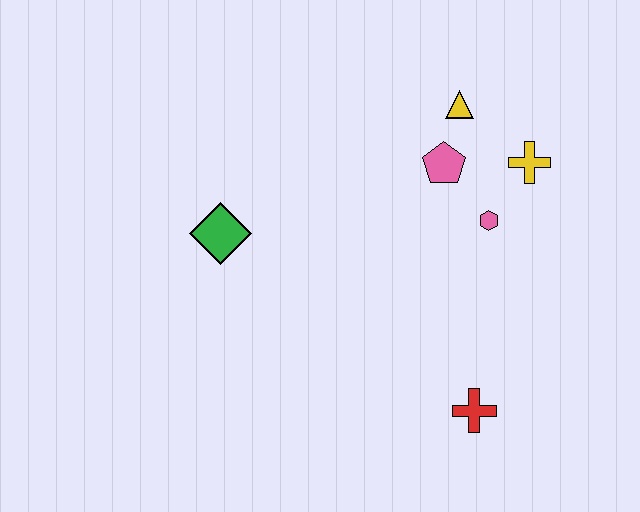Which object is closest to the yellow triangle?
The pink pentagon is closest to the yellow triangle.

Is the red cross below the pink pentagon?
Yes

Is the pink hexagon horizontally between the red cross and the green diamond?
No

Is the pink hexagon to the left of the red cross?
No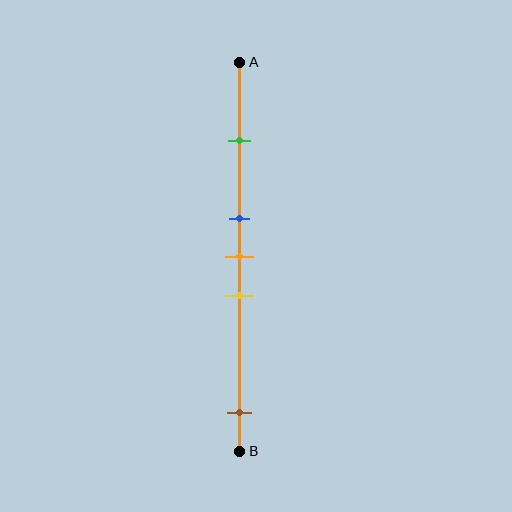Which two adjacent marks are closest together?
The blue and orange marks are the closest adjacent pair.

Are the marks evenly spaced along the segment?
No, the marks are not evenly spaced.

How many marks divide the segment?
There are 5 marks dividing the segment.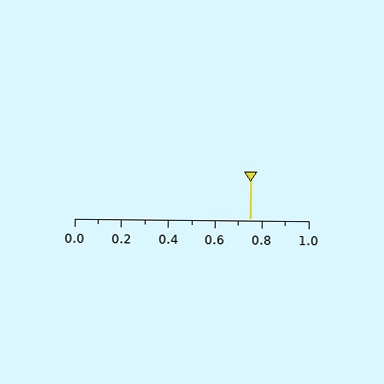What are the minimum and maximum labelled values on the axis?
The axis runs from 0.0 to 1.0.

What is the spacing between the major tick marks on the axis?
The major ticks are spaced 0.2 apart.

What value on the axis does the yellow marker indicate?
The marker indicates approximately 0.75.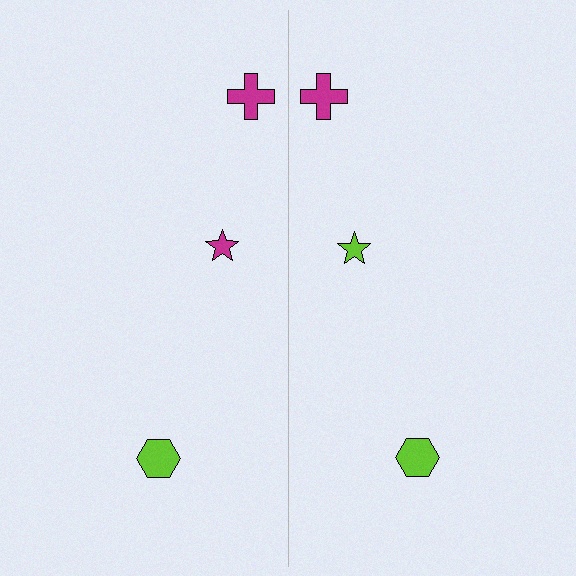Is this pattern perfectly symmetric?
No, the pattern is not perfectly symmetric. The lime star on the right side breaks the symmetry — its mirror counterpart is magenta.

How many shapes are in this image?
There are 6 shapes in this image.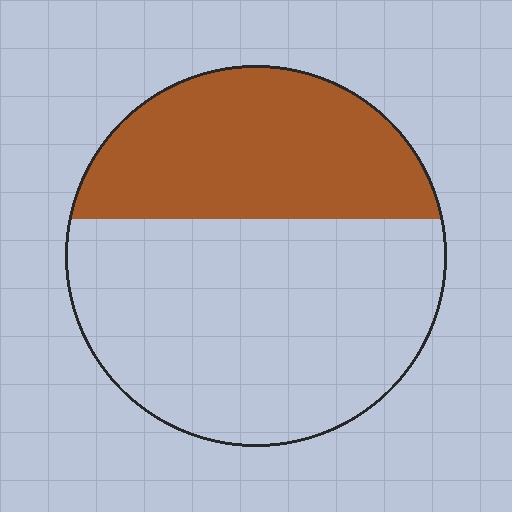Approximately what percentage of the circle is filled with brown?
Approximately 40%.